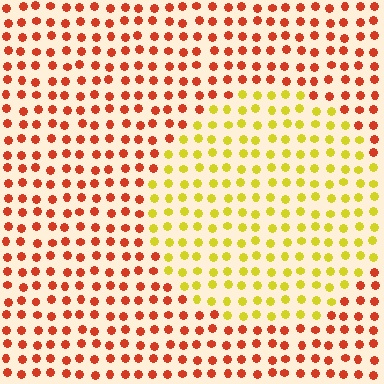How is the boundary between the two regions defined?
The boundary is defined purely by a slight shift in hue (about 53 degrees). Spacing, size, and orientation are identical on both sides.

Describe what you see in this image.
The image is filled with small red elements in a uniform arrangement. A circle-shaped region is visible where the elements are tinted to a slightly different hue, forming a subtle color boundary.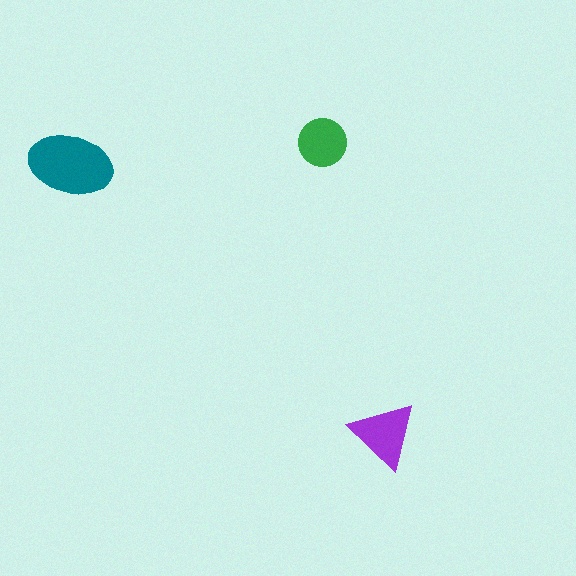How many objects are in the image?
There are 3 objects in the image.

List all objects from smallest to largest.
The green circle, the purple triangle, the teal ellipse.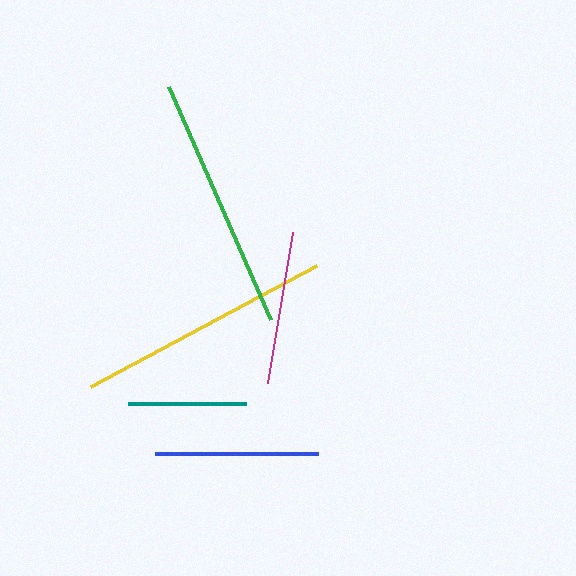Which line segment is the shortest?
The teal line is the shortest at approximately 118 pixels.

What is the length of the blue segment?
The blue segment is approximately 163 pixels long.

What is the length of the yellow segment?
The yellow segment is approximately 257 pixels long.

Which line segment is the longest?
The yellow line is the longest at approximately 257 pixels.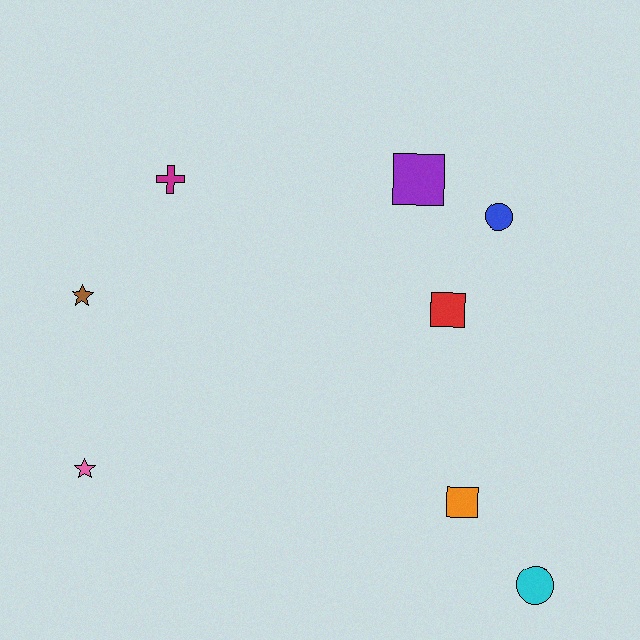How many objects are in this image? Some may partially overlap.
There are 8 objects.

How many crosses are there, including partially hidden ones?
There is 1 cross.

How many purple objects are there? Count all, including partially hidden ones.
There is 1 purple object.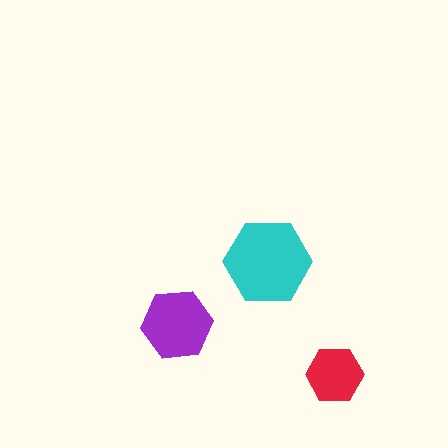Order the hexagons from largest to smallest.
the cyan one, the purple one, the red one.